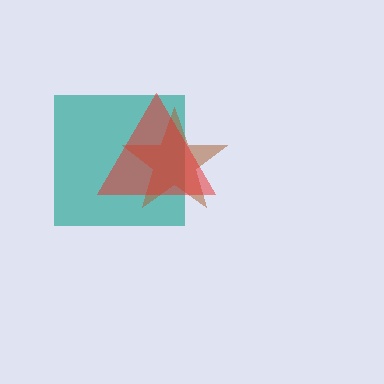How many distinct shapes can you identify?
There are 3 distinct shapes: a teal square, a brown star, a red triangle.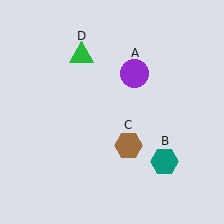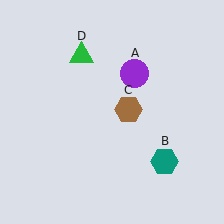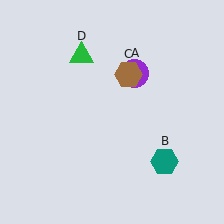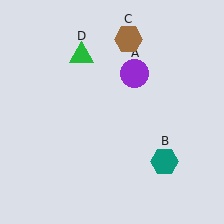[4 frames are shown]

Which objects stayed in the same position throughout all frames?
Purple circle (object A) and teal hexagon (object B) and green triangle (object D) remained stationary.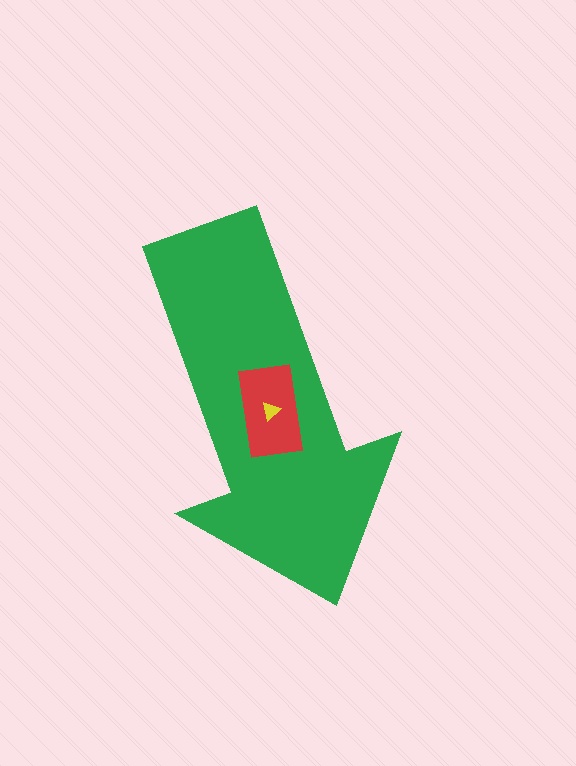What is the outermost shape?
The green arrow.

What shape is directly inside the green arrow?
The red rectangle.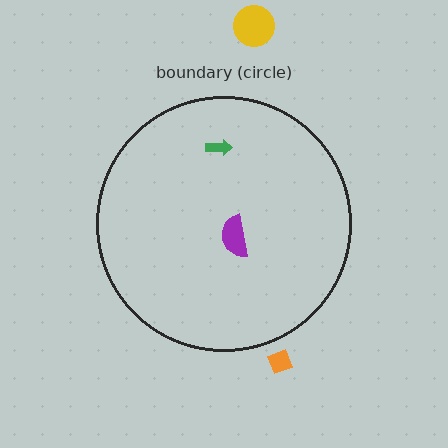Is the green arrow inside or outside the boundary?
Inside.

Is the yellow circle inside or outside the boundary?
Outside.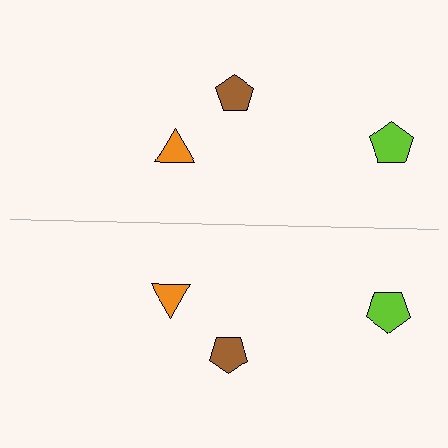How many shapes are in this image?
There are 6 shapes in this image.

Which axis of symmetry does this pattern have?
The pattern has a horizontal axis of symmetry running through the center of the image.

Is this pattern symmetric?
Yes, this pattern has bilateral (reflection) symmetry.